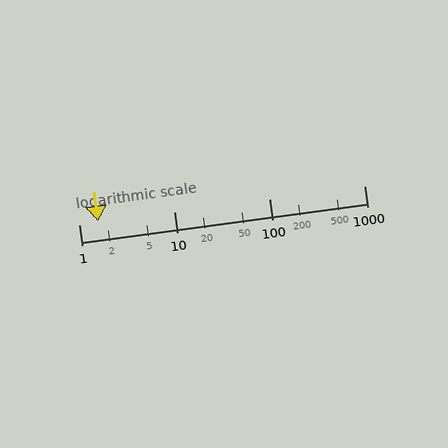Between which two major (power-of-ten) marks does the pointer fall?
The pointer is between 1 and 10.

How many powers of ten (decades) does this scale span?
The scale spans 3 decades, from 1 to 1000.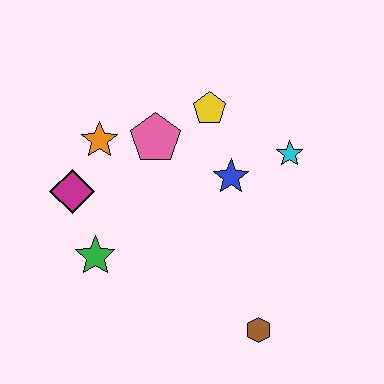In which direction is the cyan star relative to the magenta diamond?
The cyan star is to the right of the magenta diamond.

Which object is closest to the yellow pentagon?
The pink pentagon is closest to the yellow pentagon.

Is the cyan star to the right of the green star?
Yes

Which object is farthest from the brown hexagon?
The orange star is farthest from the brown hexagon.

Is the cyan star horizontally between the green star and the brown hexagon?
No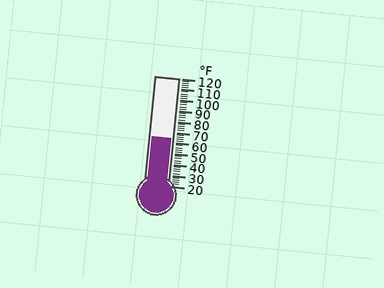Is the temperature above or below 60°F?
The temperature is above 60°F.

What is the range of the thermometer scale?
The thermometer scale ranges from 20°F to 120°F.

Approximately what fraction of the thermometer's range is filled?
The thermometer is filled to approximately 45% of its range.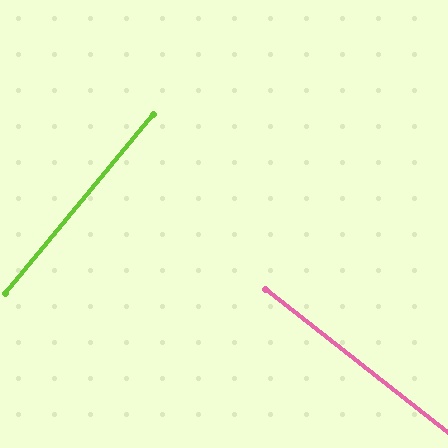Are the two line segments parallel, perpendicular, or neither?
Perpendicular — they meet at approximately 89°.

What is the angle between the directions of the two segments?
Approximately 89 degrees.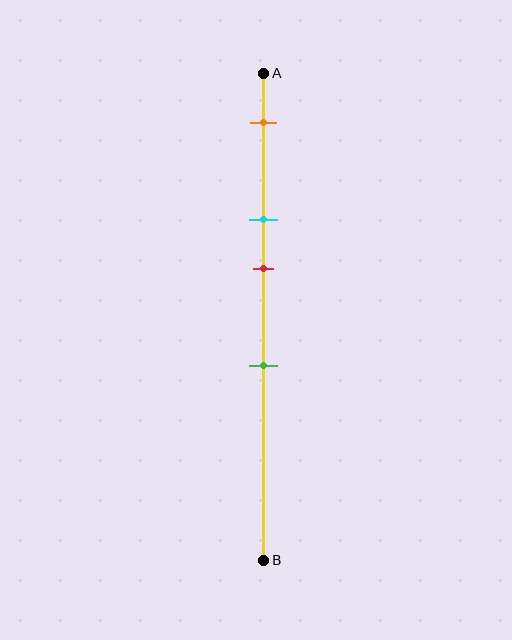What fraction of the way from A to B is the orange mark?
The orange mark is approximately 10% (0.1) of the way from A to B.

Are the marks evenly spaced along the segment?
No, the marks are not evenly spaced.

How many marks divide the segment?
There are 4 marks dividing the segment.